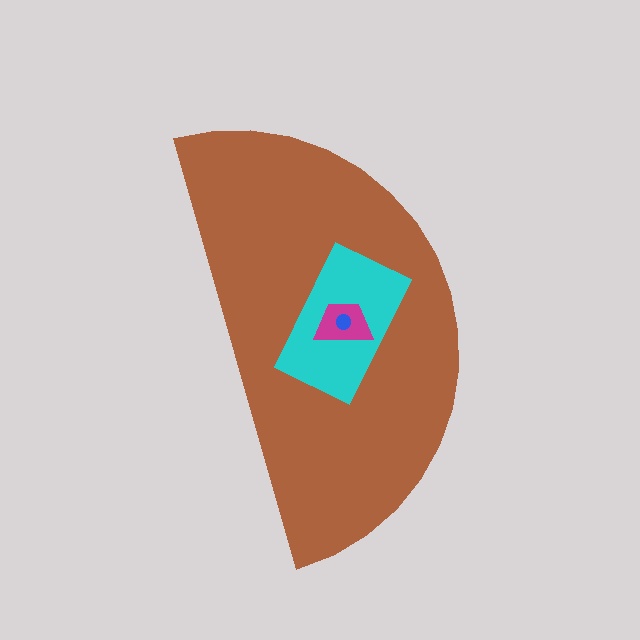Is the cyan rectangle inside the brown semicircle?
Yes.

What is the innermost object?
The blue circle.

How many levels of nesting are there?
4.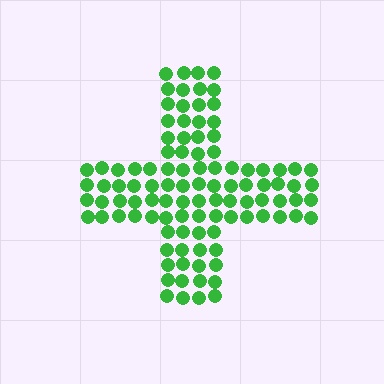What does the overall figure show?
The overall figure shows a cross.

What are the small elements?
The small elements are circles.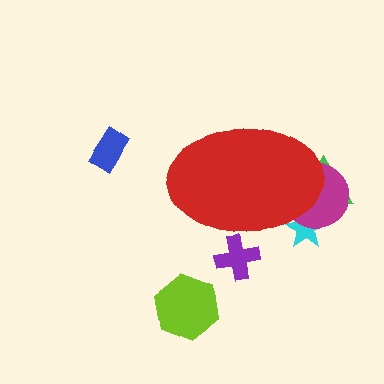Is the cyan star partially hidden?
Yes, the cyan star is partially hidden behind the red ellipse.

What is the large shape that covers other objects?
A red ellipse.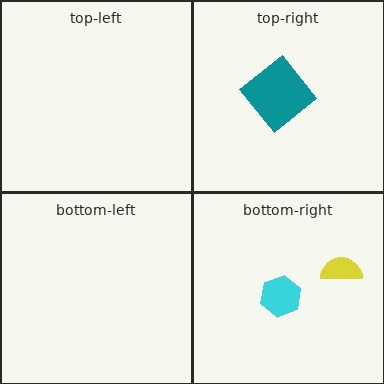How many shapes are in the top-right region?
1.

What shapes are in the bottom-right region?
The yellow semicircle, the cyan hexagon.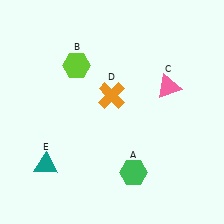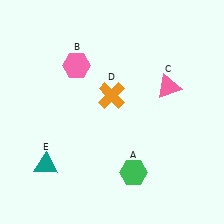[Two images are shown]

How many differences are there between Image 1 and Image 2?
There is 1 difference between the two images.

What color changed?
The hexagon (B) changed from lime in Image 1 to pink in Image 2.